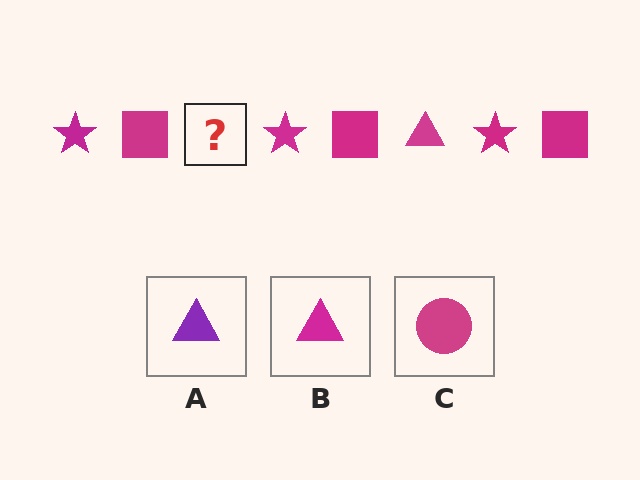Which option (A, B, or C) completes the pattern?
B.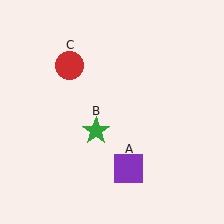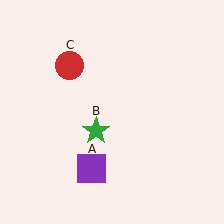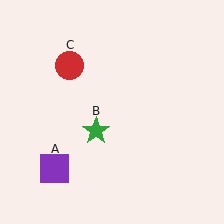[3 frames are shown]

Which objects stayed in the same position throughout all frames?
Green star (object B) and red circle (object C) remained stationary.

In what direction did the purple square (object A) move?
The purple square (object A) moved left.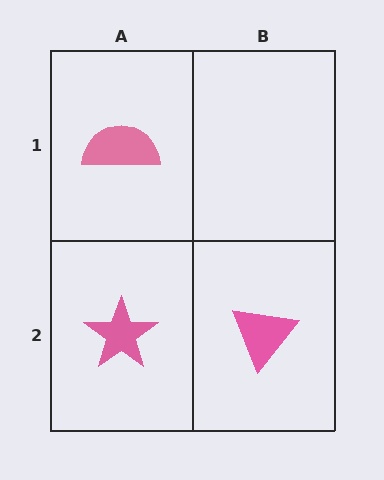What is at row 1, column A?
A pink semicircle.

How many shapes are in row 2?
2 shapes.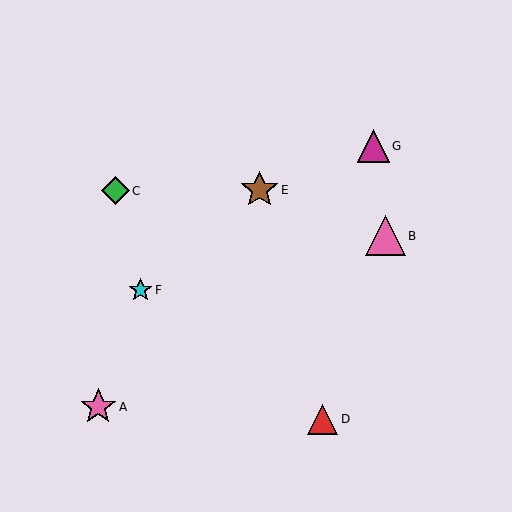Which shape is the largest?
The pink triangle (labeled B) is the largest.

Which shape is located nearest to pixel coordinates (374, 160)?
The magenta triangle (labeled G) at (373, 146) is nearest to that location.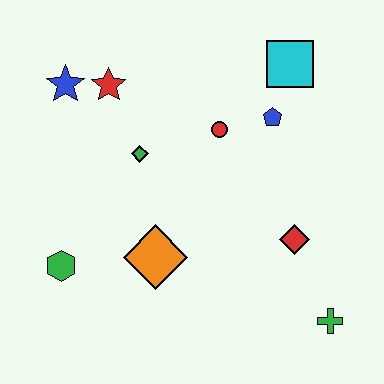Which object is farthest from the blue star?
The green cross is farthest from the blue star.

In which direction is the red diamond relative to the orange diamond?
The red diamond is to the right of the orange diamond.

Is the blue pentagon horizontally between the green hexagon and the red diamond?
Yes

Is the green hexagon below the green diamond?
Yes